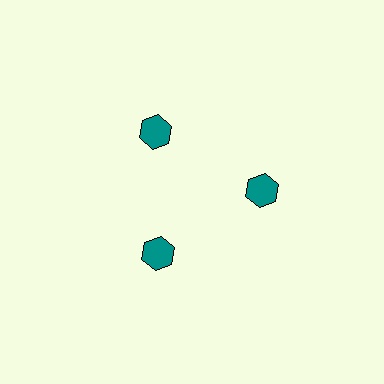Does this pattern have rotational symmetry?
Yes, this pattern has 3-fold rotational symmetry. It looks the same after rotating 120 degrees around the center.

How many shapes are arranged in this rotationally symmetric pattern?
There are 3 shapes, arranged in 3 groups of 1.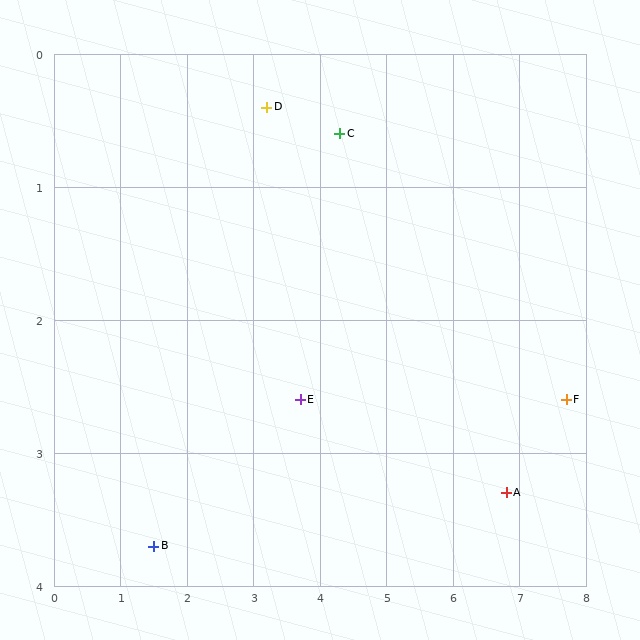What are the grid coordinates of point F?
Point F is at approximately (7.7, 2.6).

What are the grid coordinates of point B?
Point B is at approximately (1.5, 3.7).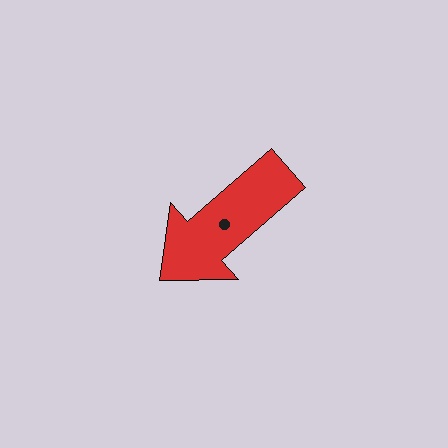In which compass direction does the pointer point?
Southwest.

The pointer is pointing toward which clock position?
Roughly 8 o'clock.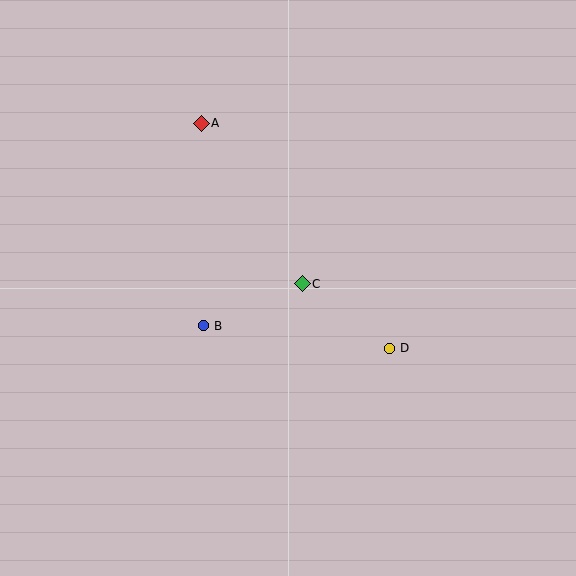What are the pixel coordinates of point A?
Point A is at (201, 123).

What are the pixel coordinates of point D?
Point D is at (390, 348).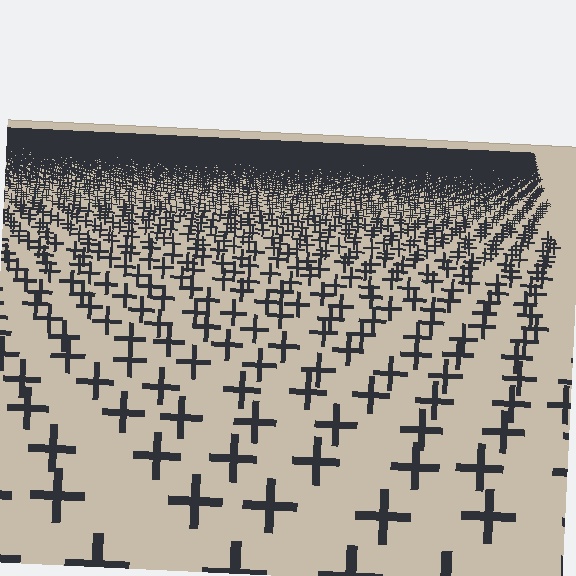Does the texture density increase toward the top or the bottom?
Density increases toward the top.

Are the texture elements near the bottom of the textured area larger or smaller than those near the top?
Larger. Near the bottom, elements are closer to the viewer and appear at a bigger on-screen size.